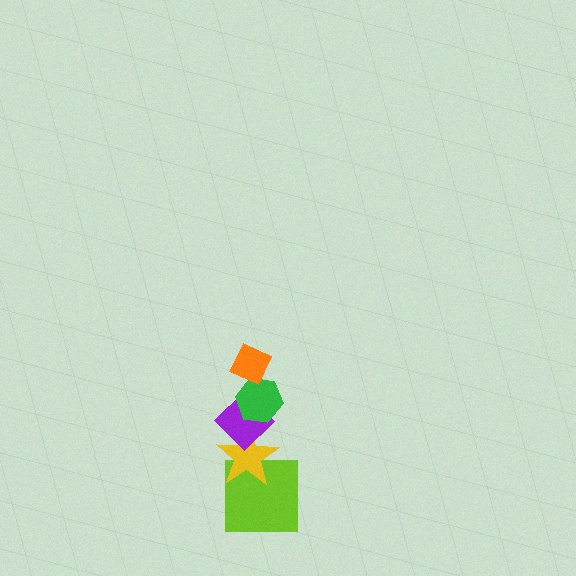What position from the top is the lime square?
The lime square is 5th from the top.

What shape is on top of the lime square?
The yellow star is on top of the lime square.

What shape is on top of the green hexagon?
The orange diamond is on top of the green hexagon.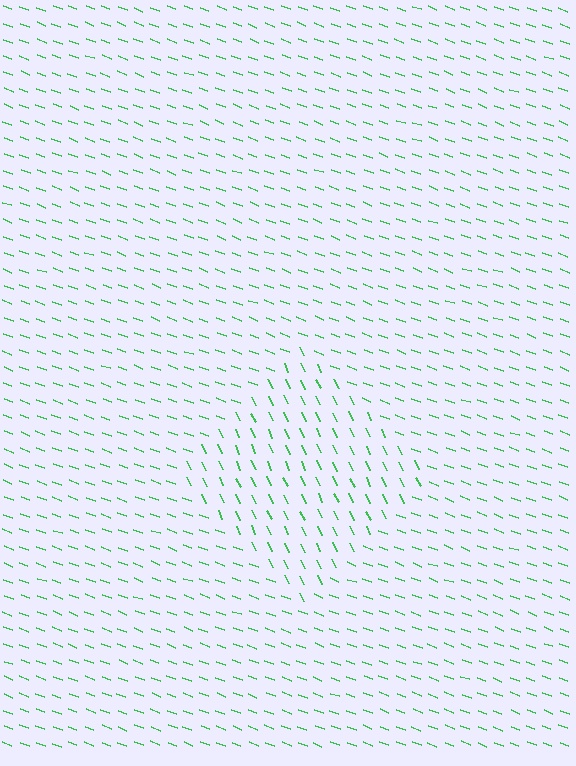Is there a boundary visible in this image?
Yes, there is a texture boundary formed by a change in line orientation.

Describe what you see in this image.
The image is filled with small green line segments. A diamond region in the image has lines oriented differently from the surrounding lines, creating a visible texture boundary.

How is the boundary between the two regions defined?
The boundary is defined purely by a change in line orientation (approximately 45 degrees difference). All lines are the same color and thickness.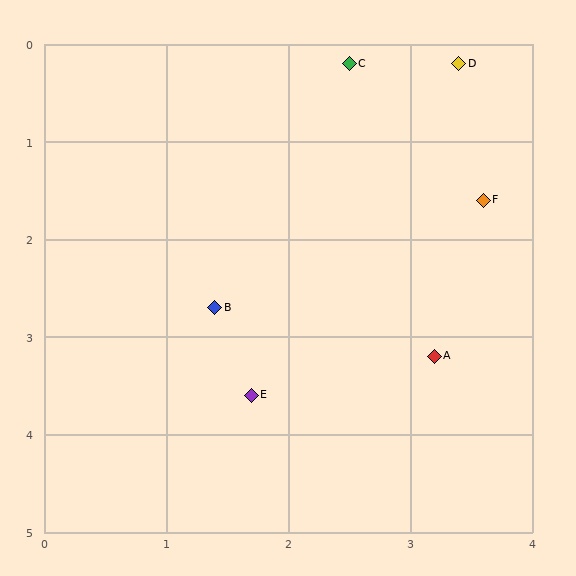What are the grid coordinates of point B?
Point B is at approximately (1.4, 2.7).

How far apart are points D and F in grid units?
Points D and F are about 1.4 grid units apart.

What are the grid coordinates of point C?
Point C is at approximately (2.5, 0.2).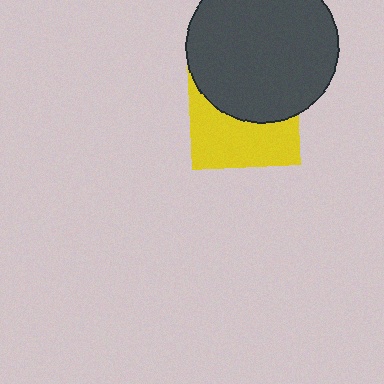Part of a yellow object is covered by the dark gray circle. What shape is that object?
It is a square.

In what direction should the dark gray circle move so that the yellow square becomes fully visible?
The dark gray circle should move up. That is the shortest direction to clear the overlap and leave the yellow square fully visible.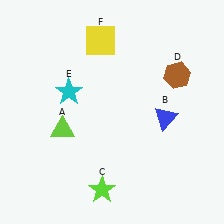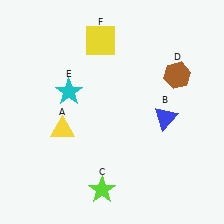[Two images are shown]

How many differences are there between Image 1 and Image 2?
There is 1 difference between the two images.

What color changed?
The triangle (A) changed from lime in Image 1 to yellow in Image 2.